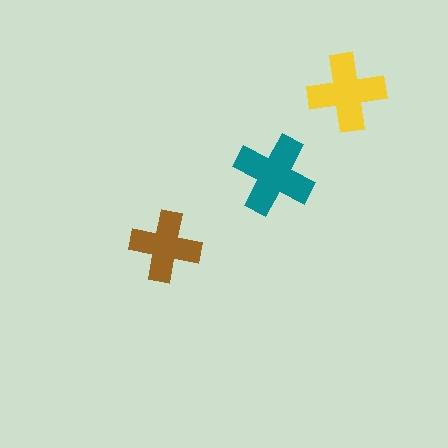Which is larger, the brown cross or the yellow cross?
The yellow one.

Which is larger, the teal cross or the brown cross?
The teal one.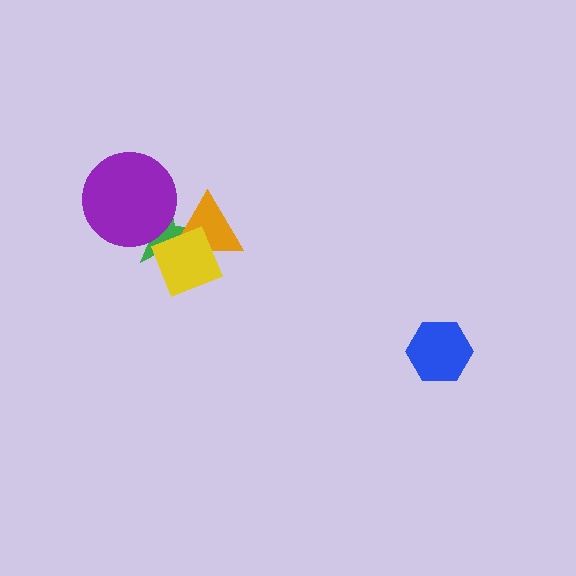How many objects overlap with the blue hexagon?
0 objects overlap with the blue hexagon.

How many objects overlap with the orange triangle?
2 objects overlap with the orange triangle.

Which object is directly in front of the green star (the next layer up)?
The orange triangle is directly in front of the green star.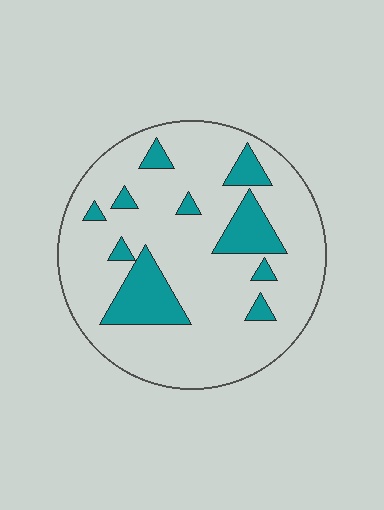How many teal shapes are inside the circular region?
10.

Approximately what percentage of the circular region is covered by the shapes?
Approximately 20%.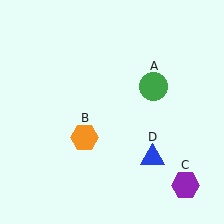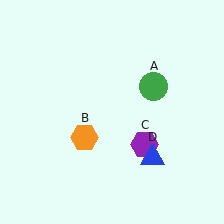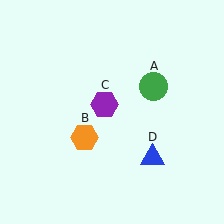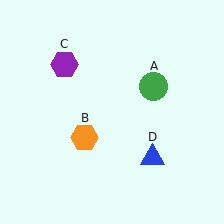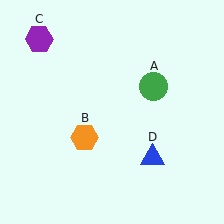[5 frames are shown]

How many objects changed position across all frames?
1 object changed position: purple hexagon (object C).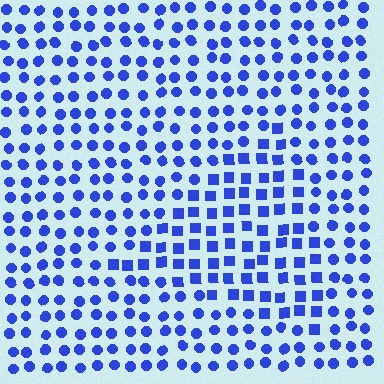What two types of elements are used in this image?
The image uses squares inside the triangle region and circles outside it.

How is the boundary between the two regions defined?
The boundary is defined by a change in element shape: squares inside vs. circles outside. All elements share the same color and spacing.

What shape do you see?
I see a triangle.